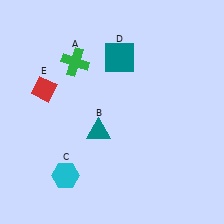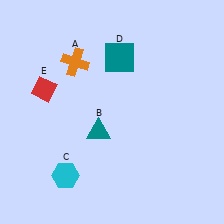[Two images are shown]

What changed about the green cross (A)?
In Image 1, A is green. In Image 2, it changed to orange.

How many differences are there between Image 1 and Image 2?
There is 1 difference between the two images.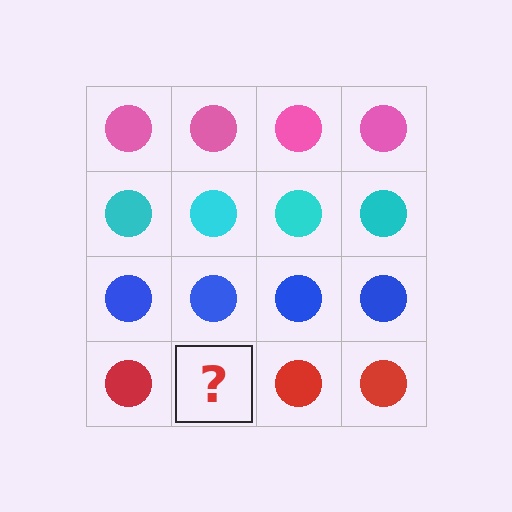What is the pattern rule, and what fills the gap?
The rule is that each row has a consistent color. The gap should be filled with a red circle.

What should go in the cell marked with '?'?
The missing cell should contain a red circle.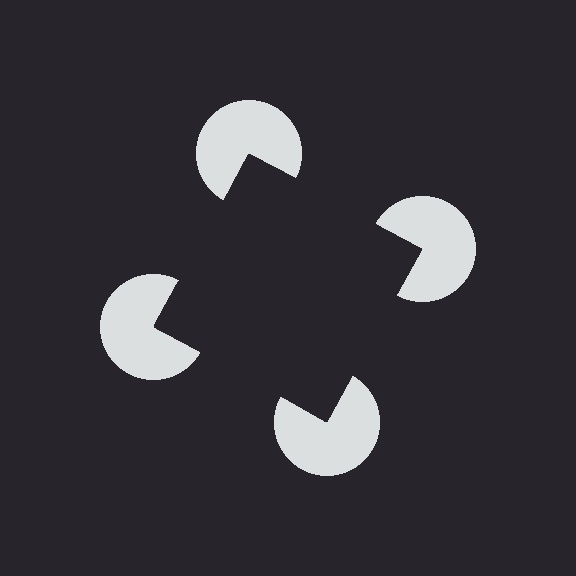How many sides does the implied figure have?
4 sides.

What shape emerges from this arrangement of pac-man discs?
An illusory square — its edges are inferred from the aligned wedge cuts in the pac-man discs, not physically drawn.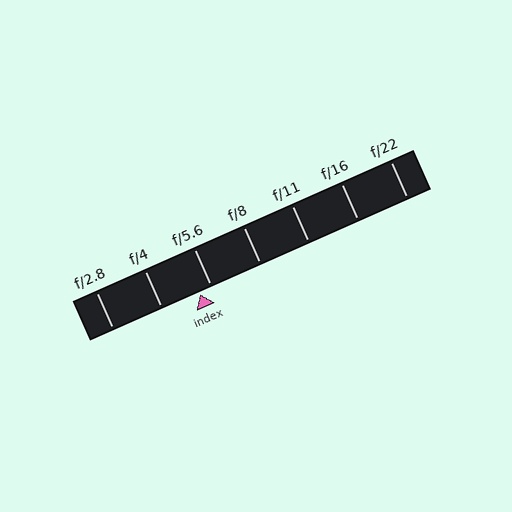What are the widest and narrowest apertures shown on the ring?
The widest aperture shown is f/2.8 and the narrowest is f/22.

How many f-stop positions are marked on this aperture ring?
There are 7 f-stop positions marked.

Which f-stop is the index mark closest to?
The index mark is closest to f/5.6.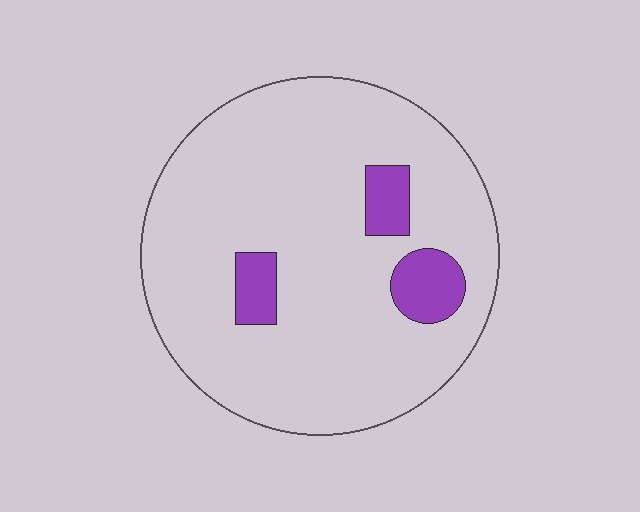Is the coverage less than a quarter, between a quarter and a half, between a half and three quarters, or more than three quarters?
Less than a quarter.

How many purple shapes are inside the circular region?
3.